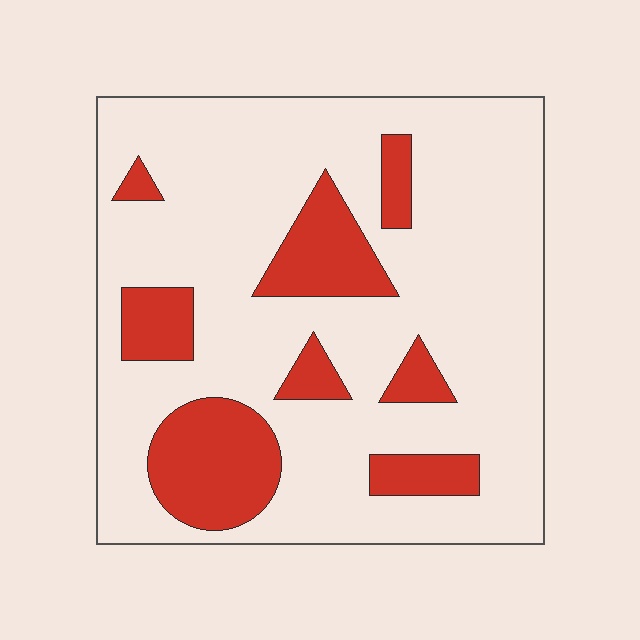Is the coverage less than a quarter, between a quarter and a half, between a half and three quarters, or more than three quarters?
Less than a quarter.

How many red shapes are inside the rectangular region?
8.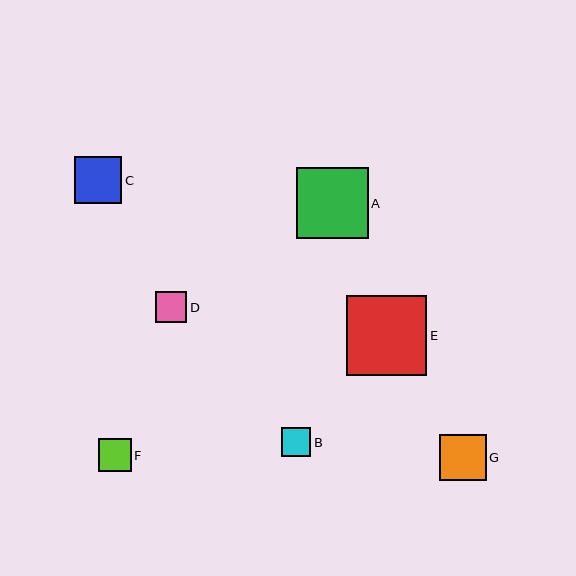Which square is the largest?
Square E is the largest with a size of approximately 80 pixels.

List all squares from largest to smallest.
From largest to smallest: E, A, C, G, F, D, B.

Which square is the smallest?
Square B is the smallest with a size of approximately 29 pixels.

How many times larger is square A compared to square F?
Square A is approximately 2.2 times the size of square F.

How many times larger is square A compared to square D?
Square A is approximately 2.3 times the size of square D.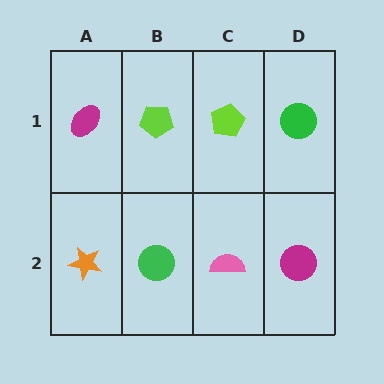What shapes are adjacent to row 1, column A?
An orange star (row 2, column A), a lime pentagon (row 1, column B).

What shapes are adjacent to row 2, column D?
A green circle (row 1, column D), a pink semicircle (row 2, column C).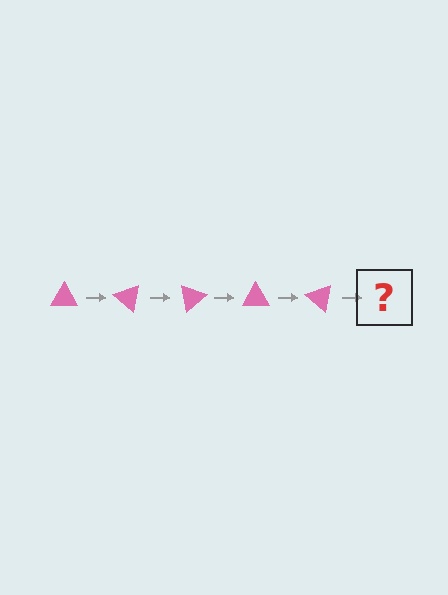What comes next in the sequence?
The next element should be a pink triangle rotated 200 degrees.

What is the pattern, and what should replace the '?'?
The pattern is that the triangle rotates 40 degrees each step. The '?' should be a pink triangle rotated 200 degrees.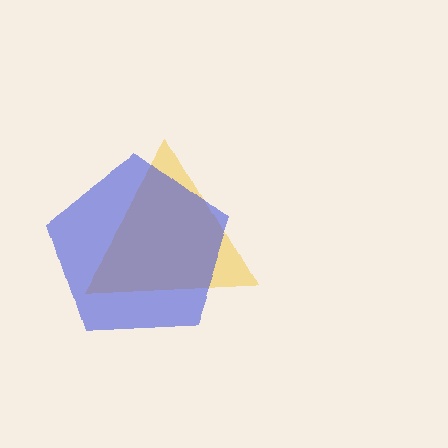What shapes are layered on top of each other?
The layered shapes are: a yellow triangle, a blue pentagon.